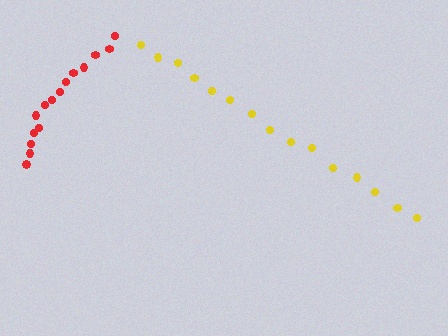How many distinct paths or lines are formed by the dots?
There are 2 distinct paths.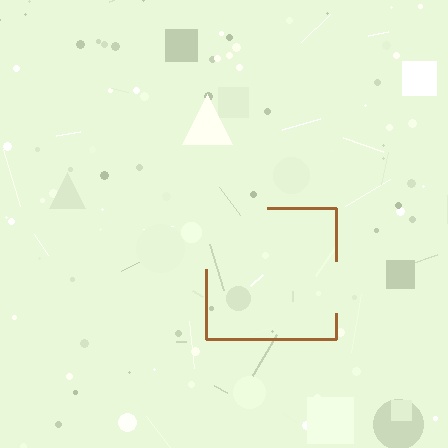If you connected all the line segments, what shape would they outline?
They would outline a square.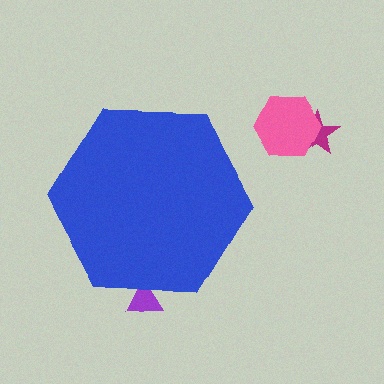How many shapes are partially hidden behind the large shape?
1 shape is partially hidden.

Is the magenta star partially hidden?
No, the magenta star is fully visible.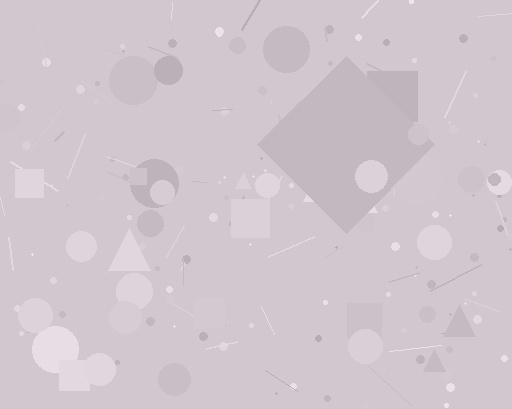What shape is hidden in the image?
A diamond is hidden in the image.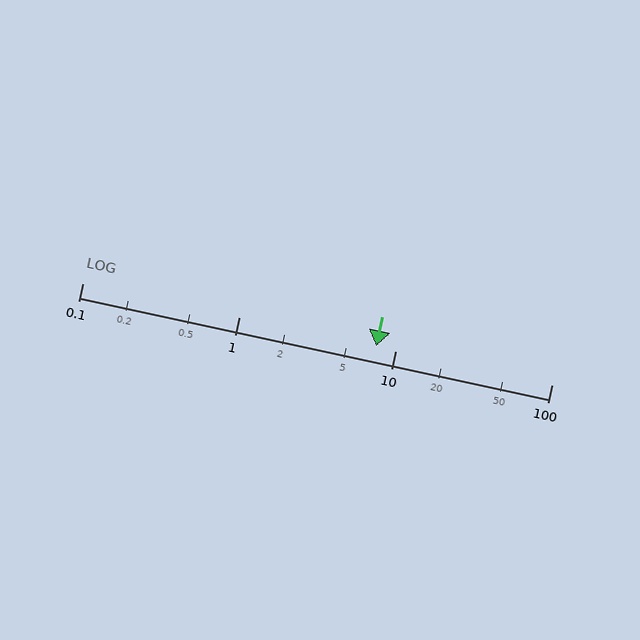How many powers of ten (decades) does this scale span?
The scale spans 3 decades, from 0.1 to 100.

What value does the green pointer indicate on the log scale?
The pointer indicates approximately 7.6.